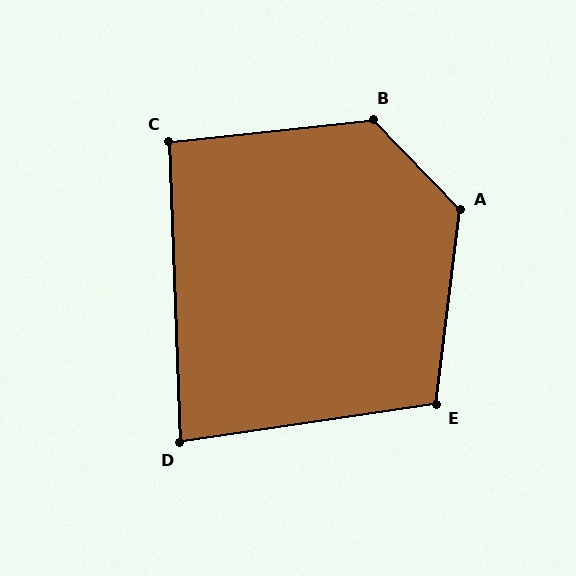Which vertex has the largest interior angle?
A, at approximately 129 degrees.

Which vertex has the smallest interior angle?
D, at approximately 84 degrees.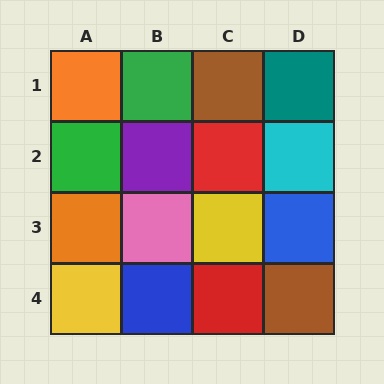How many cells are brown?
2 cells are brown.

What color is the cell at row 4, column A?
Yellow.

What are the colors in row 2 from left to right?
Green, purple, red, cyan.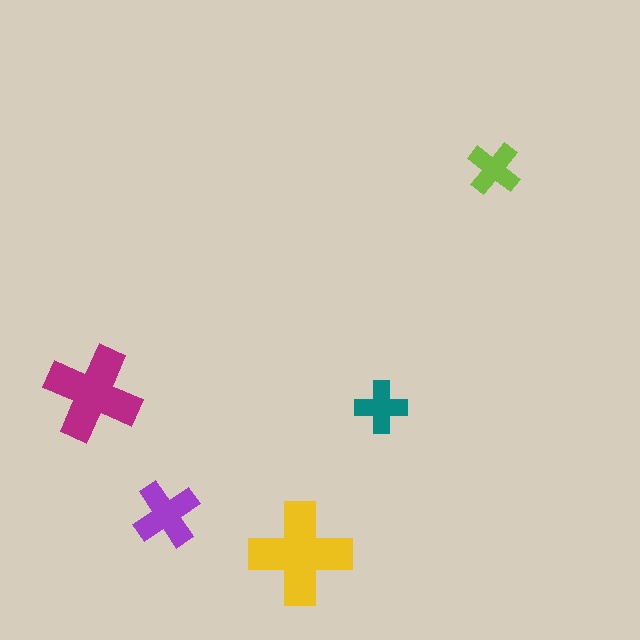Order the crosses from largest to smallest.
the yellow one, the magenta one, the purple one, the lime one, the teal one.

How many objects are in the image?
There are 5 objects in the image.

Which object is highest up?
The lime cross is topmost.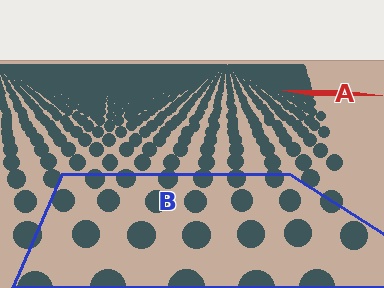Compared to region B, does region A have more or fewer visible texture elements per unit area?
Region A has more texture elements per unit area — they are packed more densely because it is farther away.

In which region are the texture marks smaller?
The texture marks are smaller in region A, because it is farther away.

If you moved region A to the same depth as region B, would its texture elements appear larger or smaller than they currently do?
They would appear larger. At a closer depth, the same texture elements are projected at a bigger on-screen size.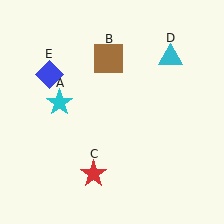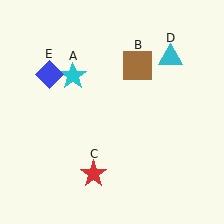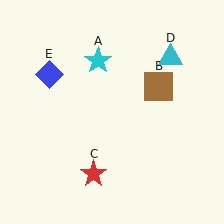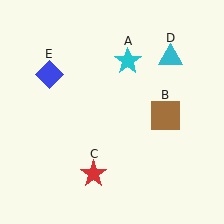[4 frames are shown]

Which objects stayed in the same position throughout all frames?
Red star (object C) and cyan triangle (object D) and blue diamond (object E) remained stationary.